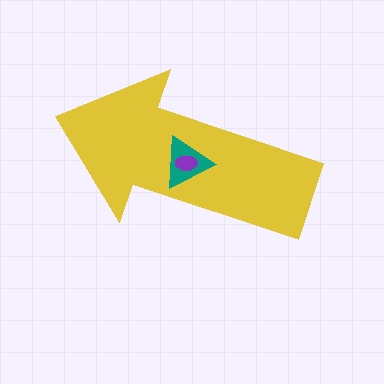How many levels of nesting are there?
3.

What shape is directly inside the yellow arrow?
The teal triangle.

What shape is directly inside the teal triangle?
The purple ellipse.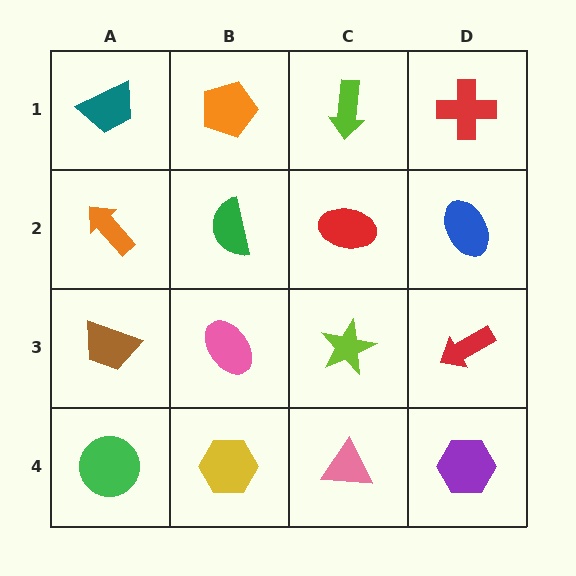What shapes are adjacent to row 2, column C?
A lime arrow (row 1, column C), a lime star (row 3, column C), a green semicircle (row 2, column B), a blue ellipse (row 2, column D).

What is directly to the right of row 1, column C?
A red cross.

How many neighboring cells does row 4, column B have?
3.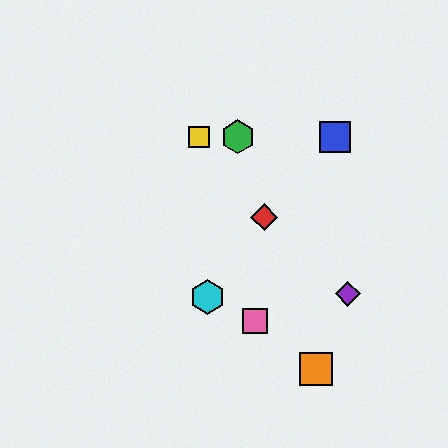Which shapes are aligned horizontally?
The blue square, the green hexagon, the yellow square are aligned horizontally.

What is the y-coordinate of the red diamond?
The red diamond is at y≈217.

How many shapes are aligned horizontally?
3 shapes (the blue square, the green hexagon, the yellow square) are aligned horizontally.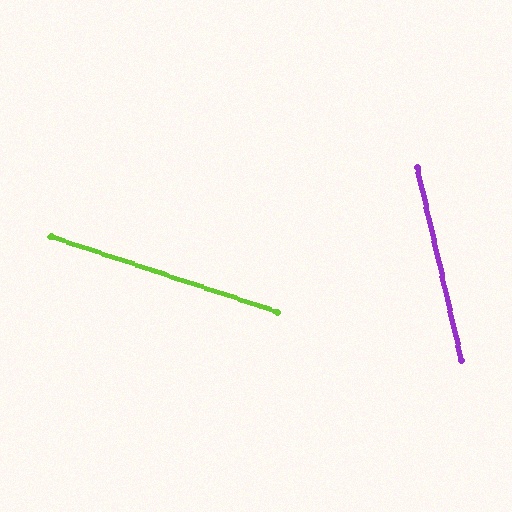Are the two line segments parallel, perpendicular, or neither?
Neither parallel nor perpendicular — they differ by about 59°.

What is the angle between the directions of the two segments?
Approximately 59 degrees.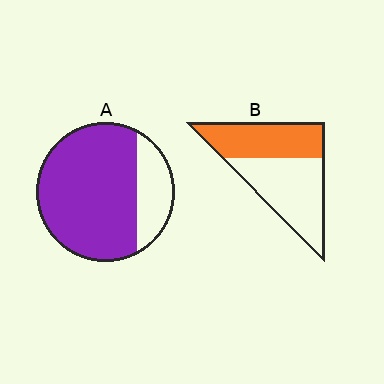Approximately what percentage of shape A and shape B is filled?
A is approximately 80% and B is approximately 45%.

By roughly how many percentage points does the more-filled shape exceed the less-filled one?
By roughly 35 percentage points (A over B).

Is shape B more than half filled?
No.